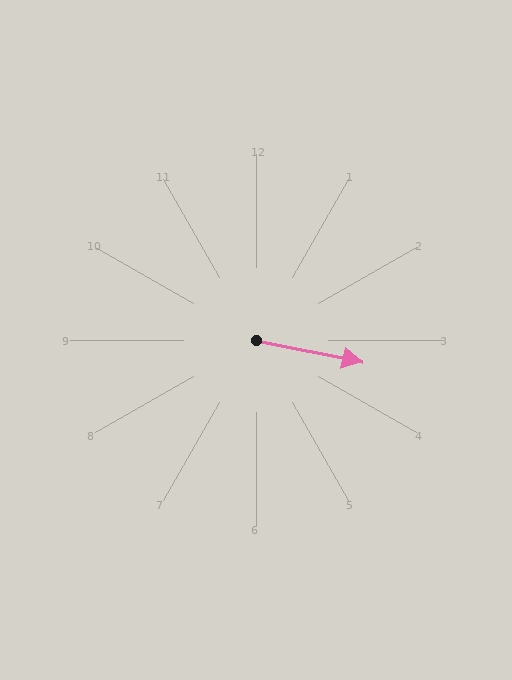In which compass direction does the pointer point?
East.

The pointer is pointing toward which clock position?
Roughly 3 o'clock.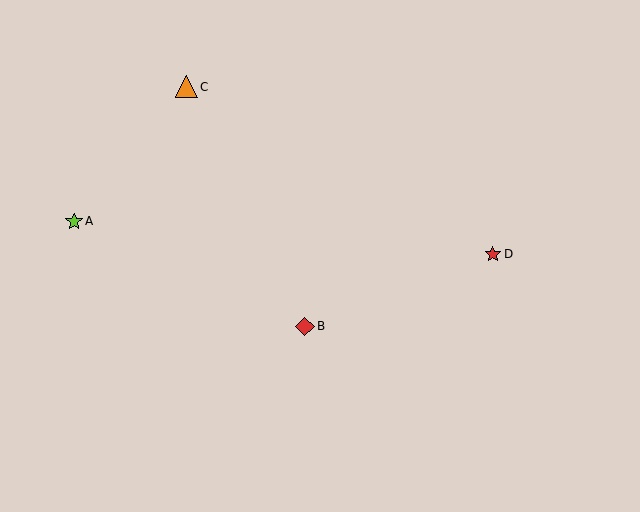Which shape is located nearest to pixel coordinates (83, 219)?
The lime star (labeled A) at (74, 222) is nearest to that location.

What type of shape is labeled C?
Shape C is an orange triangle.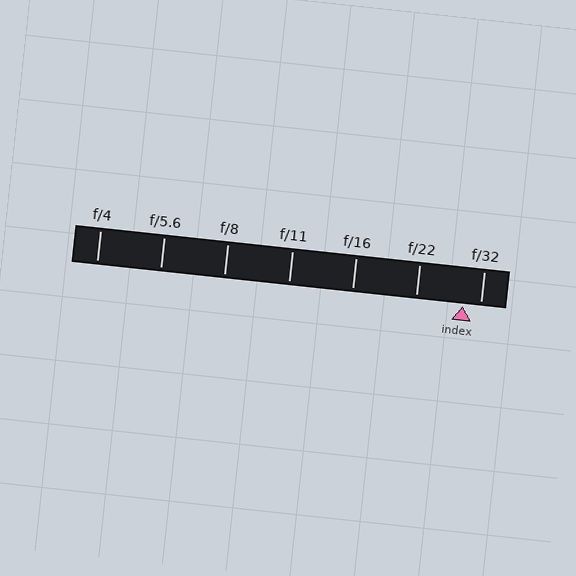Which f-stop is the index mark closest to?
The index mark is closest to f/32.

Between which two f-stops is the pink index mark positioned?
The index mark is between f/22 and f/32.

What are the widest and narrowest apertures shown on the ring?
The widest aperture shown is f/4 and the narrowest is f/32.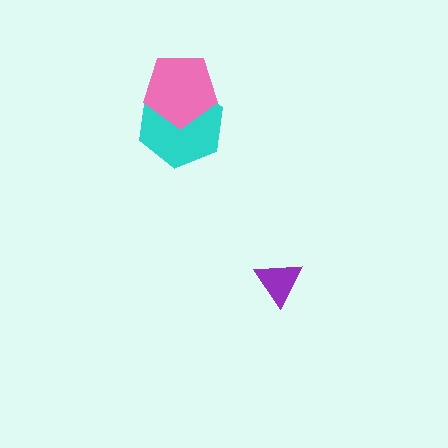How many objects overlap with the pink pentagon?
1 object overlaps with the pink pentagon.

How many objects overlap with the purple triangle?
0 objects overlap with the purple triangle.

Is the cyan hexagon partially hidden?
Yes, it is partially covered by another shape.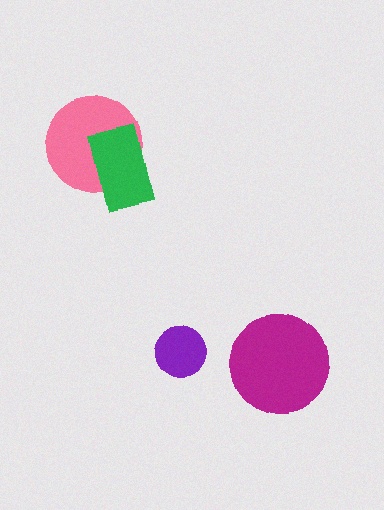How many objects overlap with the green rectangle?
1 object overlaps with the green rectangle.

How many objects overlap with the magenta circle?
0 objects overlap with the magenta circle.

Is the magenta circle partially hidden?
No, no other shape covers it.